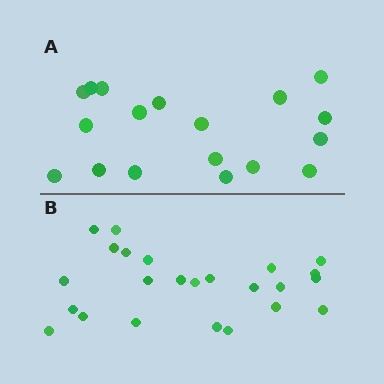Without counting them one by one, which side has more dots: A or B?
Region B (the bottom region) has more dots.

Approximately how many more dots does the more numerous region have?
Region B has about 6 more dots than region A.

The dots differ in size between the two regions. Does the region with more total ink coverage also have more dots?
No. Region A has more total ink coverage because its dots are larger, but region B actually contains more individual dots. Total area can be misleading — the number of items is what matters here.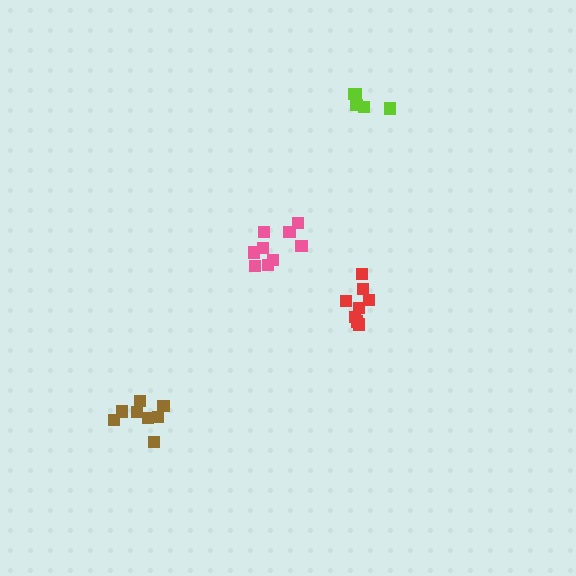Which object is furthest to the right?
The red cluster is rightmost.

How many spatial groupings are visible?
There are 4 spatial groupings.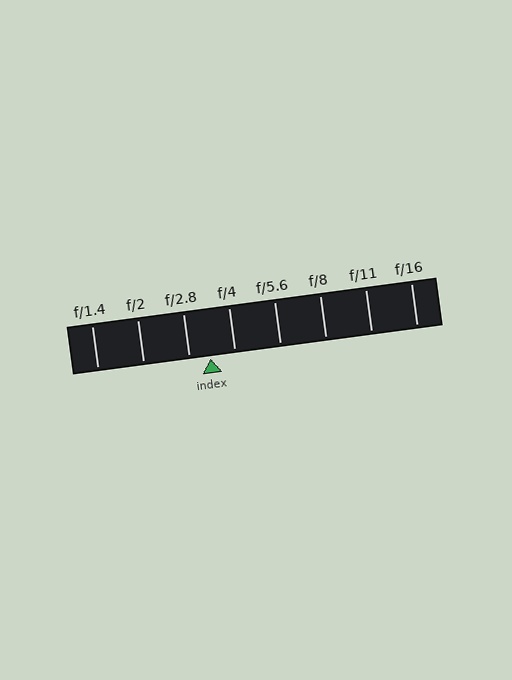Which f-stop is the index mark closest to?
The index mark is closest to f/2.8.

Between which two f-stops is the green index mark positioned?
The index mark is between f/2.8 and f/4.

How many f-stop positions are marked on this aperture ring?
There are 8 f-stop positions marked.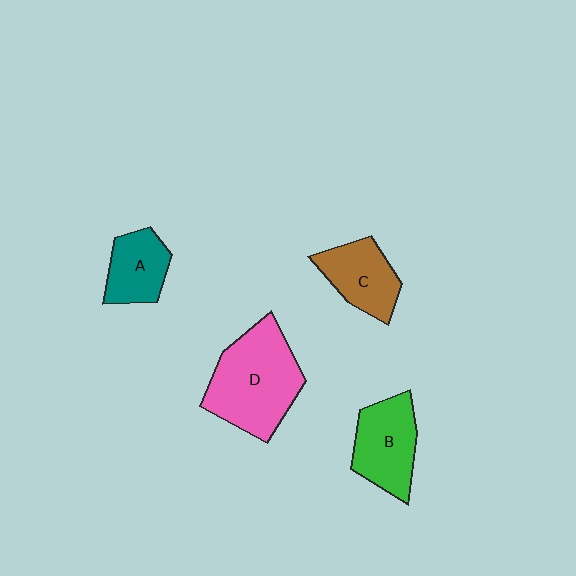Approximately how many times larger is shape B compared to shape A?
Approximately 1.3 times.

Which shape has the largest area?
Shape D (pink).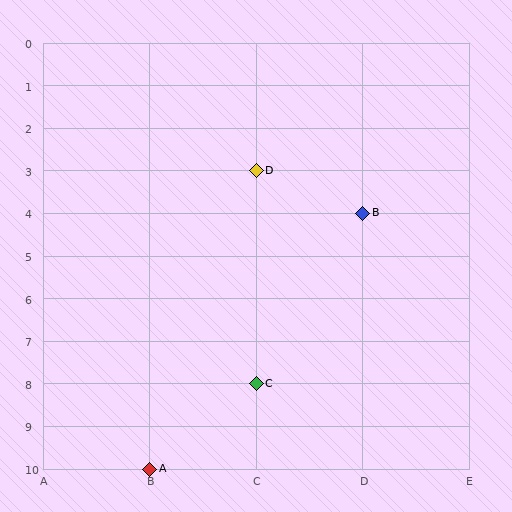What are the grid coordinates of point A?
Point A is at grid coordinates (B, 10).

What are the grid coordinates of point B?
Point B is at grid coordinates (D, 4).